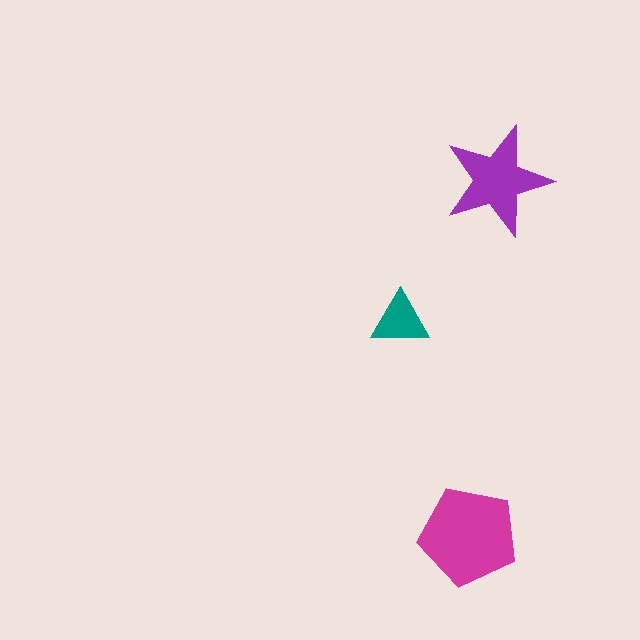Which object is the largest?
The magenta pentagon.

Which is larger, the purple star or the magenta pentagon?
The magenta pentagon.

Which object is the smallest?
The teal triangle.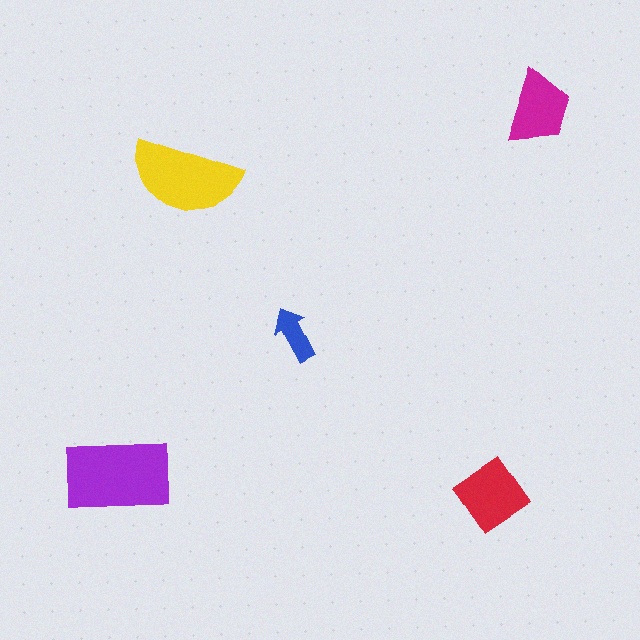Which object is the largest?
The purple rectangle.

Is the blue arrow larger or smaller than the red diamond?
Smaller.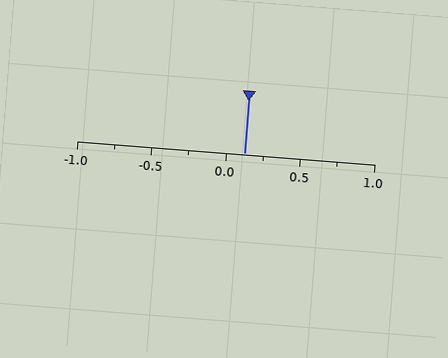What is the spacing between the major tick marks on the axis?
The major ticks are spaced 0.5 apart.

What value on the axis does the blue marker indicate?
The marker indicates approximately 0.12.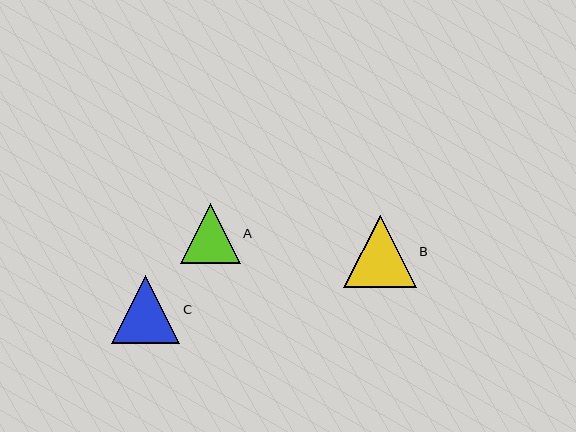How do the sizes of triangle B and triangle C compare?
Triangle B and triangle C are approximately the same size.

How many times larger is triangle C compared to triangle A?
Triangle C is approximately 1.1 times the size of triangle A.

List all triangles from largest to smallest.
From largest to smallest: B, C, A.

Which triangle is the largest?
Triangle B is the largest with a size of approximately 72 pixels.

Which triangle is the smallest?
Triangle A is the smallest with a size of approximately 60 pixels.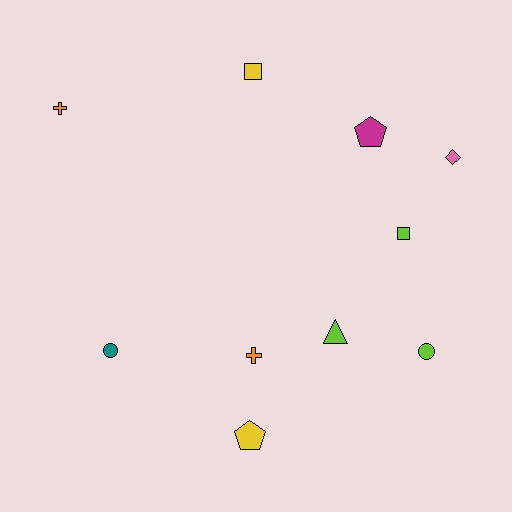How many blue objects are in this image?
There are no blue objects.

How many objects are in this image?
There are 10 objects.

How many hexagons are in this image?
There are no hexagons.